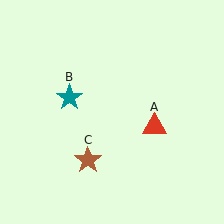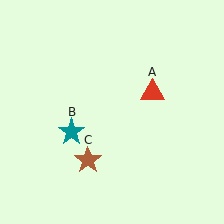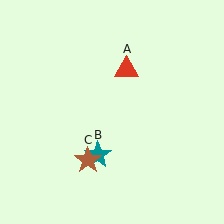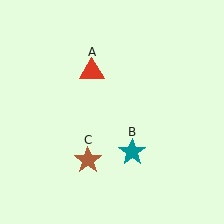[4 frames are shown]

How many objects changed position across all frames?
2 objects changed position: red triangle (object A), teal star (object B).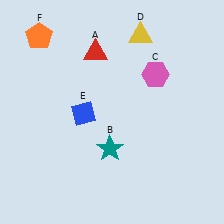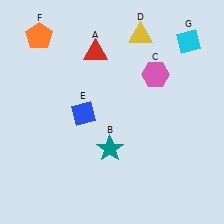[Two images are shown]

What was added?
A cyan diamond (G) was added in Image 2.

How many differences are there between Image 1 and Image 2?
There is 1 difference between the two images.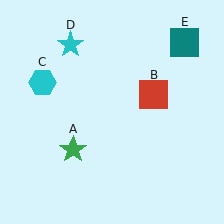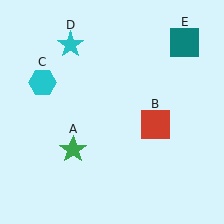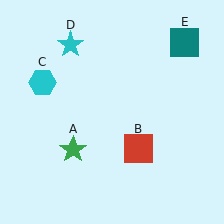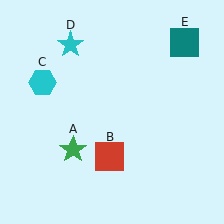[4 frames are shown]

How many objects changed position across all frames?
1 object changed position: red square (object B).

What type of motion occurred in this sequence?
The red square (object B) rotated clockwise around the center of the scene.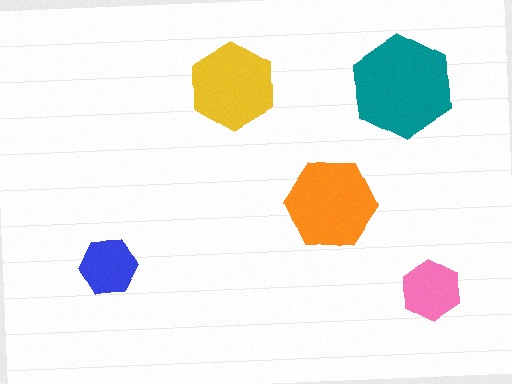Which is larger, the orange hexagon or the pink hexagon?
The orange one.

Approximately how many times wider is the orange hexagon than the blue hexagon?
About 1.5 times wider.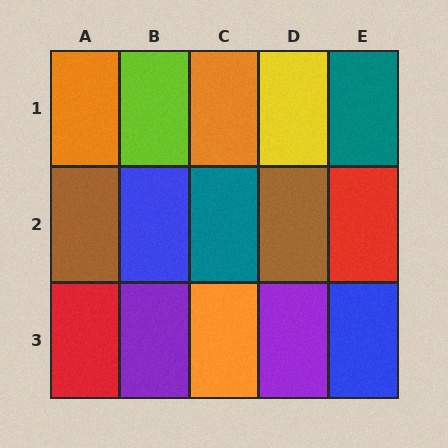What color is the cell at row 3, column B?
Purple.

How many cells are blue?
2 cells are blue.